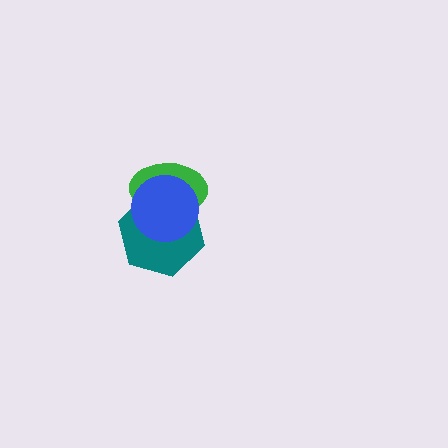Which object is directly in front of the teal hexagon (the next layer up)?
The green ellipse is directly in front of the teal hexagon.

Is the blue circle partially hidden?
No, no other shape covers it.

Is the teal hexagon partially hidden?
Yes, it is partially covered by another shape.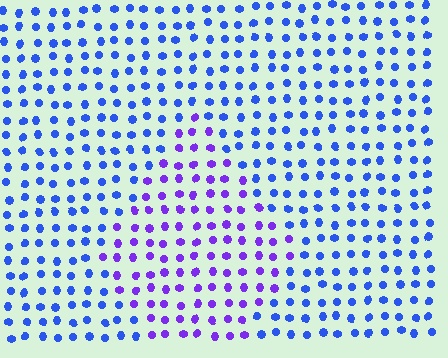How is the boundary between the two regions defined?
The boundary is defined purely by a slight shift in hue (about 40 degrees). Spacing, size, and orientation are identical on both sides.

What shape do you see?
I see a diamond.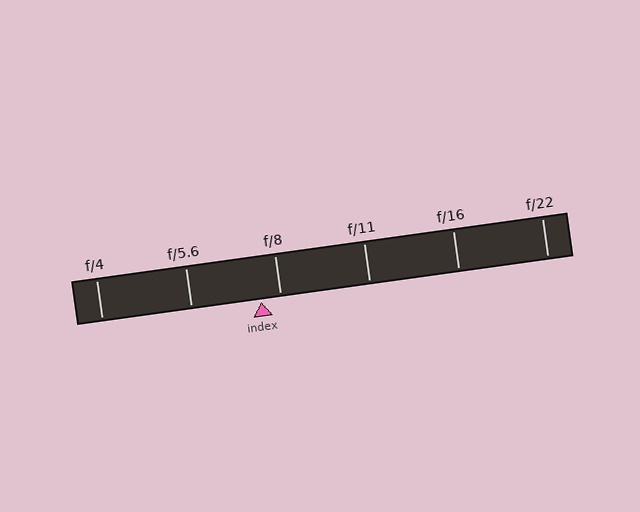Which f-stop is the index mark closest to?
The index mark is closest to f/8.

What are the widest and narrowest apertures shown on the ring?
The widest aperture shown is f/4 and the narrowest is f/22.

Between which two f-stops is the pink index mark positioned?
The index mark is between f/5.6 and f/8.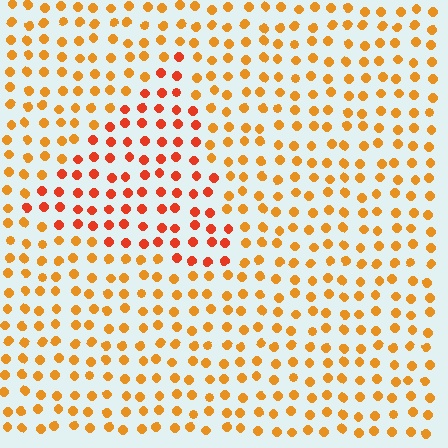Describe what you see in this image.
The image is filled with small orange elements in a uniform arrangement. A triangle-shaped region is visible where the elements are tinted to a slightly different hue, forming a subtle color boundary.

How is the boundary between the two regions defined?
The boundary is defined purely by a slight shift in hue (about 27 degrees). Spacing, size, and orientation are identical on both sides.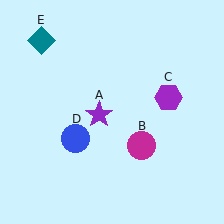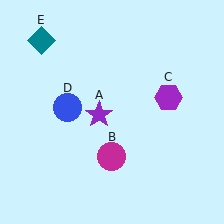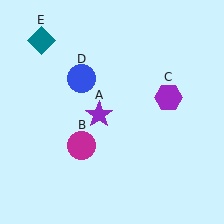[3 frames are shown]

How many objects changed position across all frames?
2 objects changed position: magenta circle (object B), blue circle (object D).